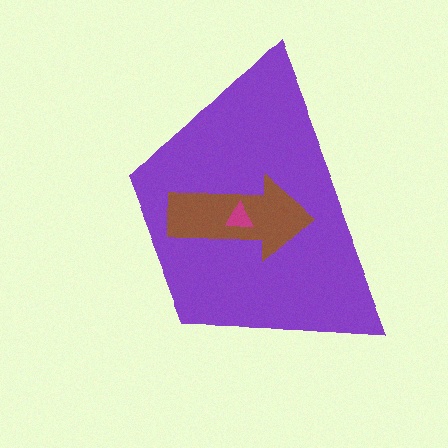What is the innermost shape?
The magenta triangle.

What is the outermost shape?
The purple trapezoid.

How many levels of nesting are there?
3.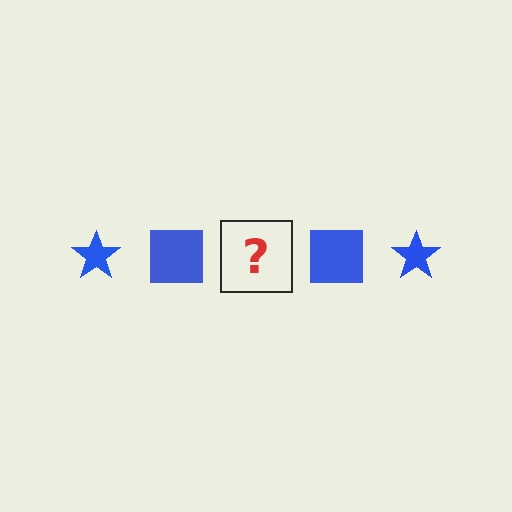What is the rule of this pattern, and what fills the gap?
The rule is that the pattern cycles through star, square shapes in blue. The gap should be filled with a blue star.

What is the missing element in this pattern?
The missing element is a blue star.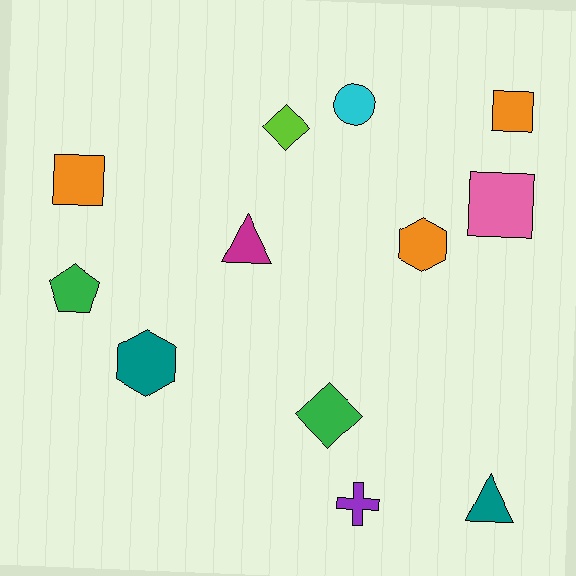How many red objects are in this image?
There are no red objects.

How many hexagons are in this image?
There are 2 hexagons.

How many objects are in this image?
There are 12 objects.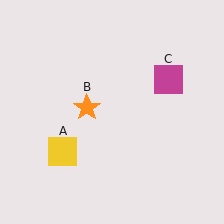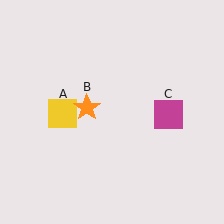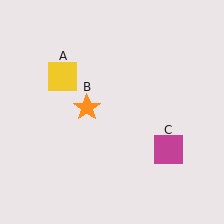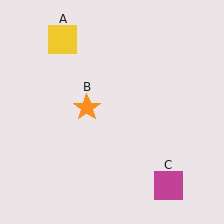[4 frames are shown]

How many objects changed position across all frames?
2 objects changed position: yellow square (object A), magenta square (object C).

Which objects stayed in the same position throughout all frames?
Orange star (object B) remained stationary.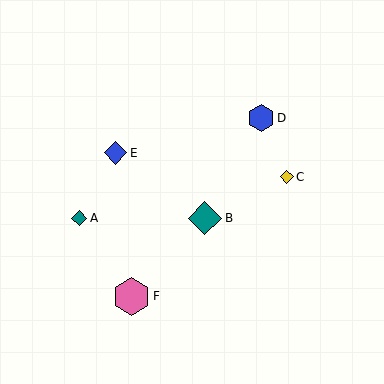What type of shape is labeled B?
Shape B is a teal diamond.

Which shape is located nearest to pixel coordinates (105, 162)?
The blue diamond (labeled E) at (116, 153) is nearest to that location.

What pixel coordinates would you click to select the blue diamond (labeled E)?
Click at (116, 153) to select the blue diamond E.